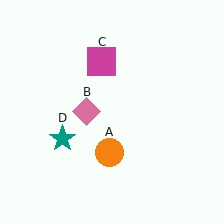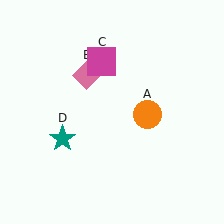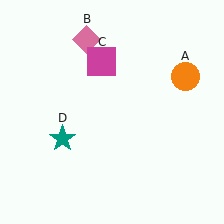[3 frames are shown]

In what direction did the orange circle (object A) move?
The orange circle (object A) moved up and to the right.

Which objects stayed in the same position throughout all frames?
Magenta square (object C) and teal star (object D) remained stationary.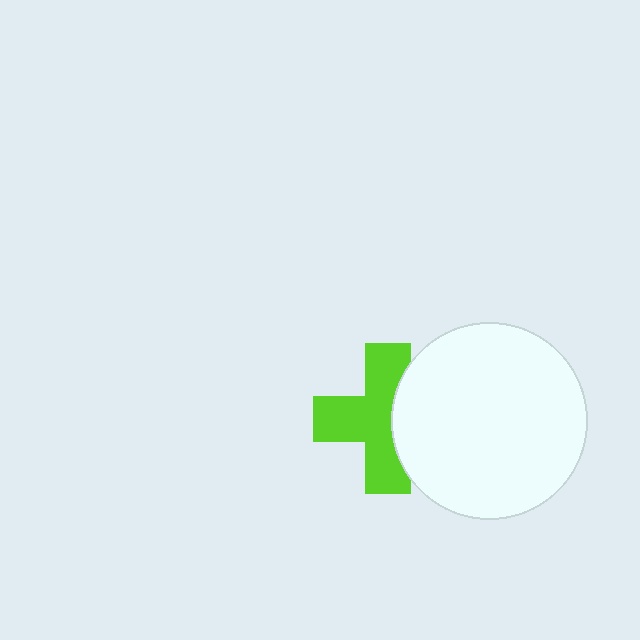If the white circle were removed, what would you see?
You would see the complete lime cross.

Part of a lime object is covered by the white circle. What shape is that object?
It is a cross.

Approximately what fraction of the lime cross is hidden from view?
Roughly 35% of the lime cross is hidden behind the white circle.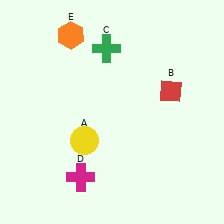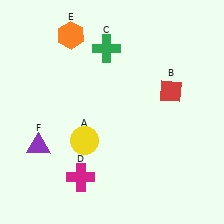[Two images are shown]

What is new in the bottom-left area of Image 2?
A purple triangle (F) was added in the bottom-left area of Image 2.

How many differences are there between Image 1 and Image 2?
There is 1 difference between the two images.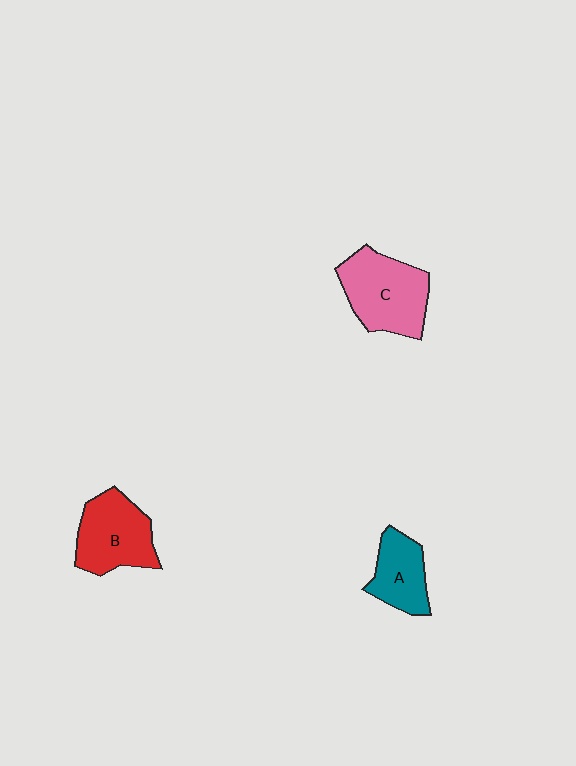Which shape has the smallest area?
Shape A (teal).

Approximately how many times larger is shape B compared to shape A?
Approximately 1.4 times.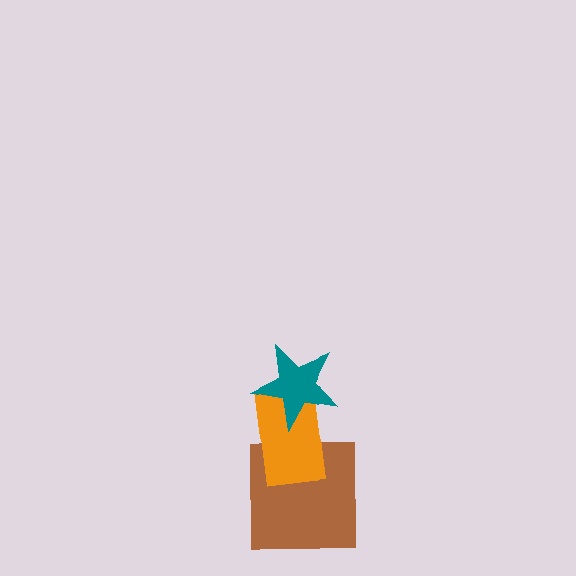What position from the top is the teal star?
The teal star is 1st from the top.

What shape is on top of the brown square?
The orange rectangle is on top of the brown square.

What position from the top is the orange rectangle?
The orange rectangle is 2nd from the top.